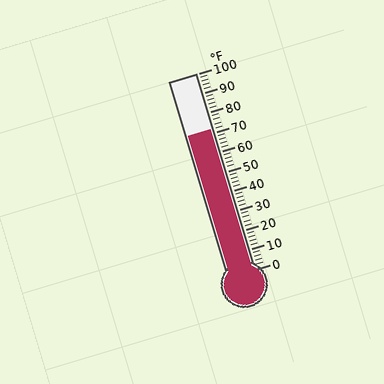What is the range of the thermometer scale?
The thermometer scale ranges from 0°F to 100°F.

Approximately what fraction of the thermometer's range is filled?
The thermometer is filled to approximately 70% of its range.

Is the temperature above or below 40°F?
The temperature is above 40°F.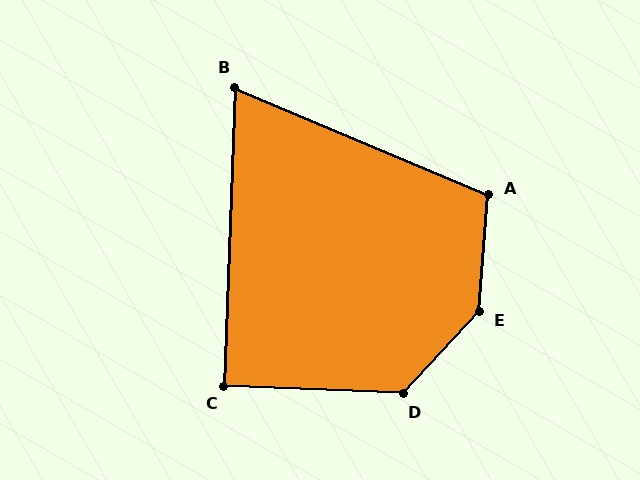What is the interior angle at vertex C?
Approximately 90 degrees (approximately right).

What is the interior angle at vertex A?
Approximately 108 degrees (obtuse).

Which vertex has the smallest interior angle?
B, at approximately 69 degrees.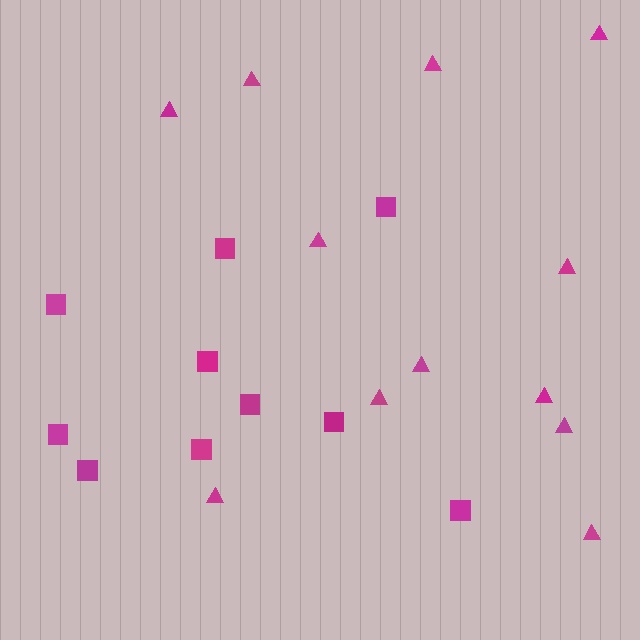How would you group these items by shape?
There are 2 groups: one group of squares (10) and one group of triangles (12).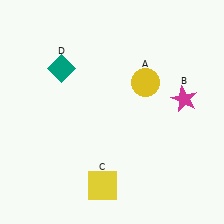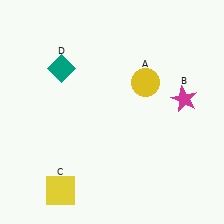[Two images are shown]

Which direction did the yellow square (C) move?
The yellow square (C) moved left.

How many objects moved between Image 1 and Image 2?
1 object moved between the two images.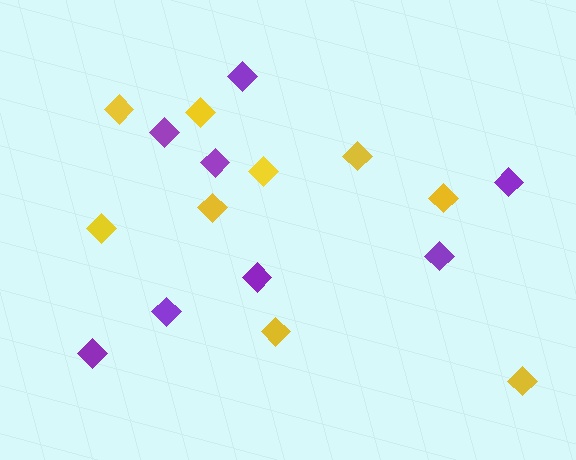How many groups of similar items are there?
There are 2 groups: one group of yellow diamonds (9) and one group of purple diamonds (8).